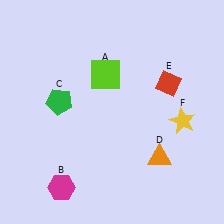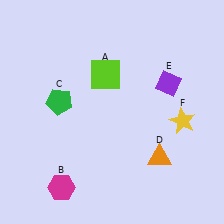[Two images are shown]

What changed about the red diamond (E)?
In Image 1, E is red. In Image 2, it changed to purple.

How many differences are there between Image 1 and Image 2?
There is 1 difference between the two images.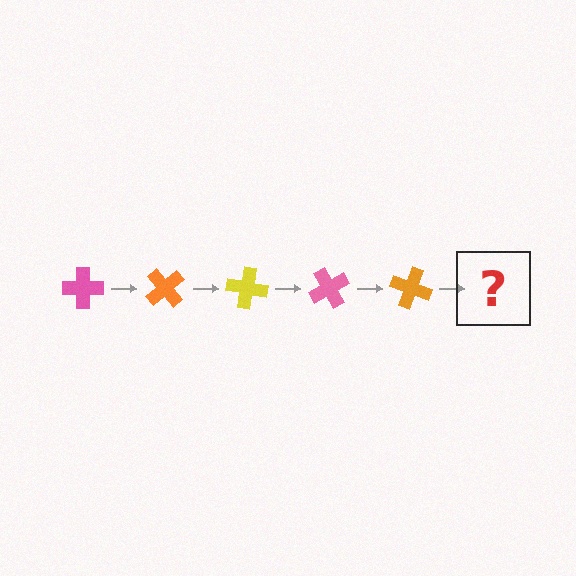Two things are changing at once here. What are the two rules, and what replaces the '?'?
The two rules are that it rotates 50 degrees each step and the color cycles through pink, orange, and yellow. The '?' should be a yellow cross, rotated 250 degrees from the start.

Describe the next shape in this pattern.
It should be a yellow cross, rotated 250 degrees from the start.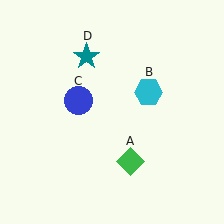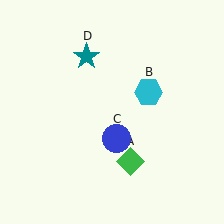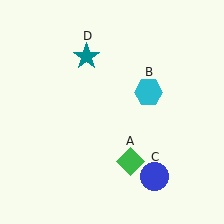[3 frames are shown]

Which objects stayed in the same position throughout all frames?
Green diamond (object A) and cyan hexagon (object B) and teal star (object D) remained stationary.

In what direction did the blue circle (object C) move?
The blue circle (object C) moved down and to the right.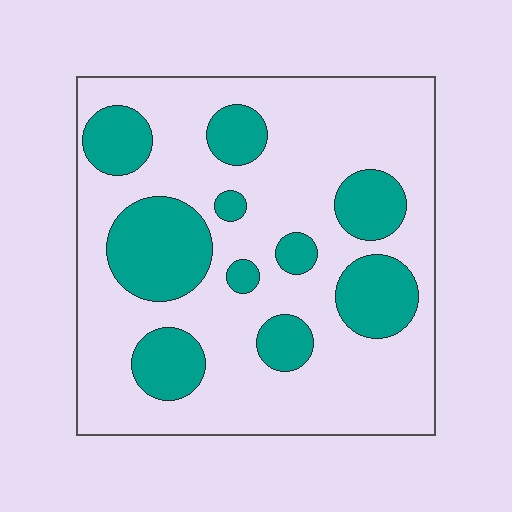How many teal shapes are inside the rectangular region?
10.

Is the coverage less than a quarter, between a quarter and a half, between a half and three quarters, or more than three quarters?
Between a quarter and a half.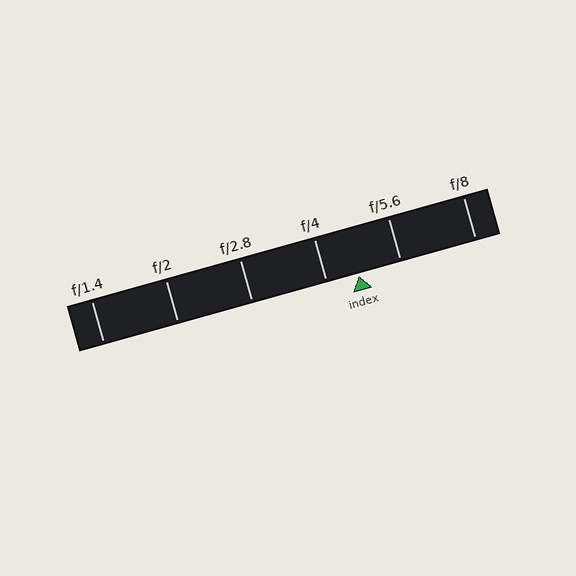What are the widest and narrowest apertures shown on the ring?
The widest aperture shown is f/1.4 and the narrowest is f/8.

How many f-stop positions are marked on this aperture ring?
There are 6 f-stop positions marked.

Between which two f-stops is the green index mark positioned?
The index mark is between f/4 and f/5.6.